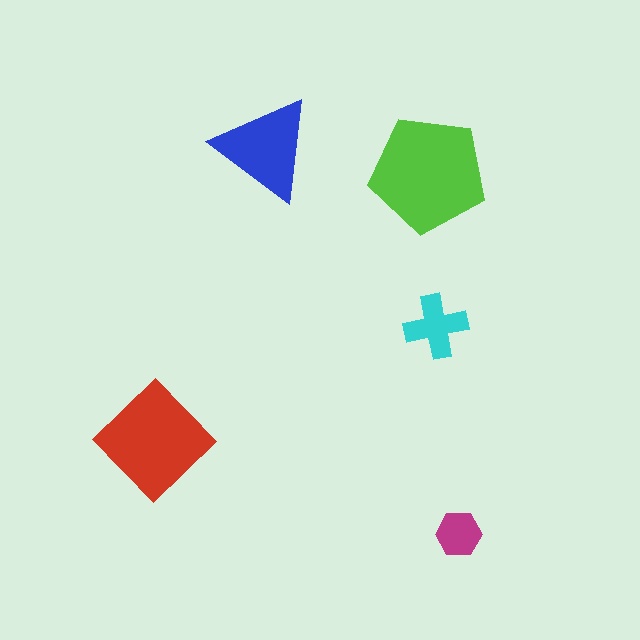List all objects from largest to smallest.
The lime pentagon, the red diamond, the blue triangle, the cyan cross, the magenta hexagon.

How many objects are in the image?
There are 5 objects in the image.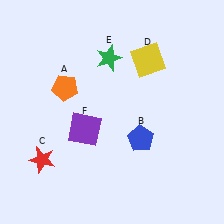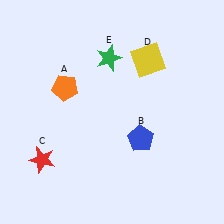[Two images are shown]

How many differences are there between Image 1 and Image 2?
There is 1 difference between the two images.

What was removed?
The purple square (F) was removed in Image 2.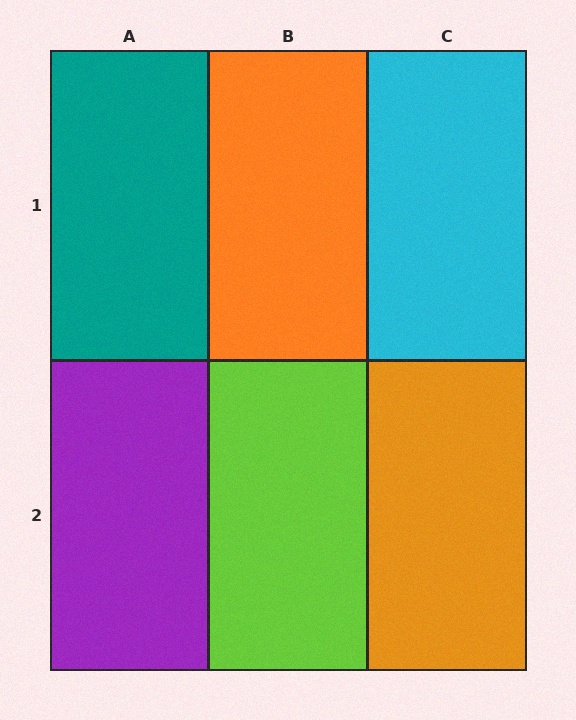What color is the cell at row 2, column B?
Lime.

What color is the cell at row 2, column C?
Orange.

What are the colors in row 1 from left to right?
Teal, orange, cyan.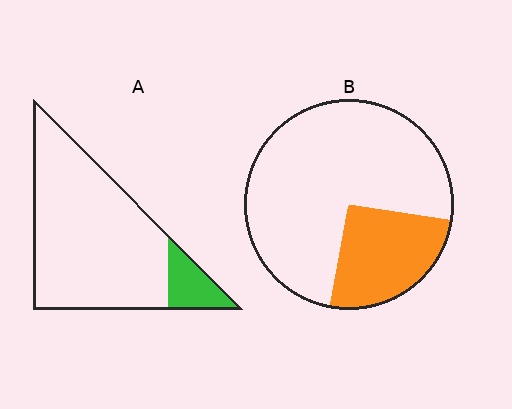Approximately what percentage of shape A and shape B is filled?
A is approximately 15% and B is approximately 25%.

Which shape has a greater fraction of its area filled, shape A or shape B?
Shape B.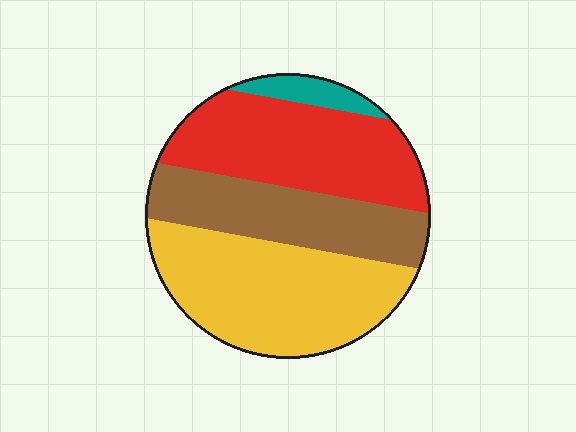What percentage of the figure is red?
Red takes up about one third (1/3) of the figure.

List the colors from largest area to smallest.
From largest to smallest: yellow, red, brown, teal.